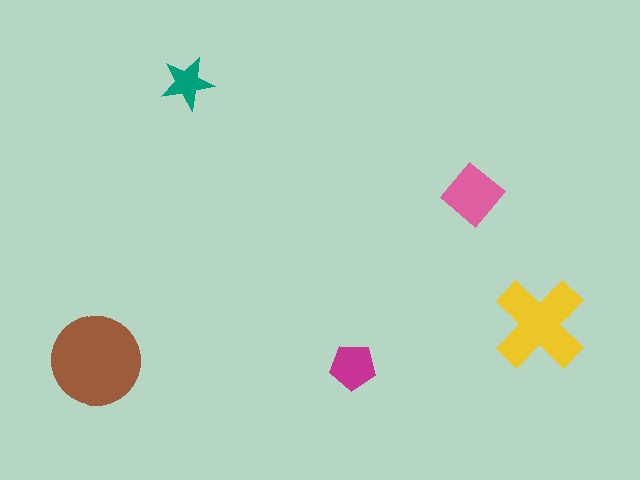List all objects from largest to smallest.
The brown circle, the yellow cross, the pink diamond, the magenta pentagon, the teal star.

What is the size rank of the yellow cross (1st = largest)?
2nd.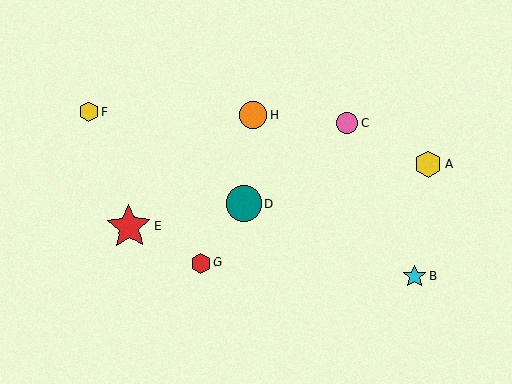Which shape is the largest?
The red star (labeled E) is the largest.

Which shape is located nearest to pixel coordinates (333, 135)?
The pink circle (labeled C) at (347, 123) is nearest to that location.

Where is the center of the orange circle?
The center of the orange circle is at (253, 115).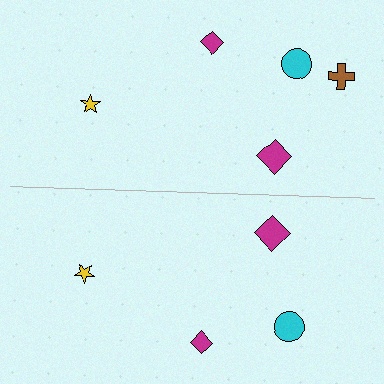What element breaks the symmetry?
A brown cross is missing from the bottom side.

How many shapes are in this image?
There are 9 shapes in this image.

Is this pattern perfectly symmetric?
No, the pattern is not perfectly symmetric. A brown cross is missing from the bottom side.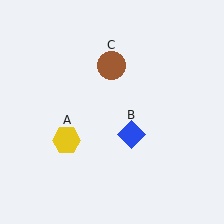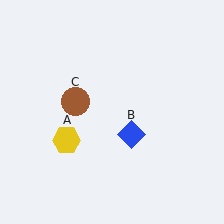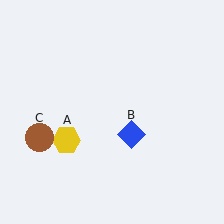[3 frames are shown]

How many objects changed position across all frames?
1 object changed position: brown circle (object C).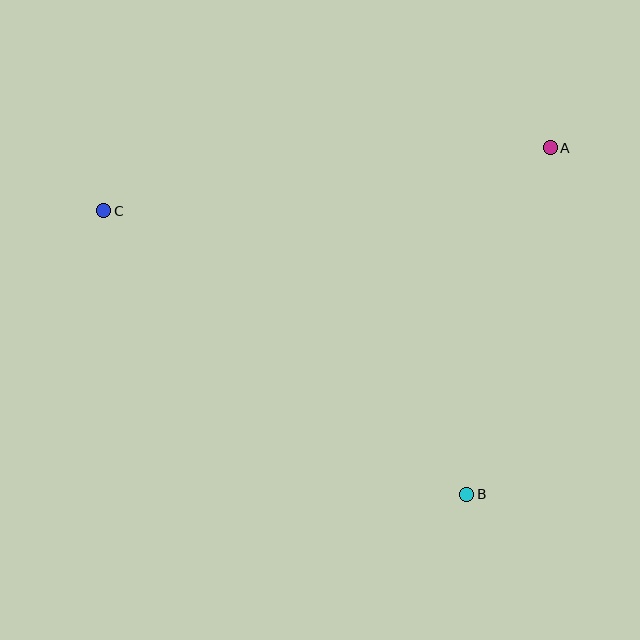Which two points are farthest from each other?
Points B and C are farthest from each other.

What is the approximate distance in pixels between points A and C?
The distance between A and C is approximately 451 pixels.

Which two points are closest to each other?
Points A and B are closest to each other.